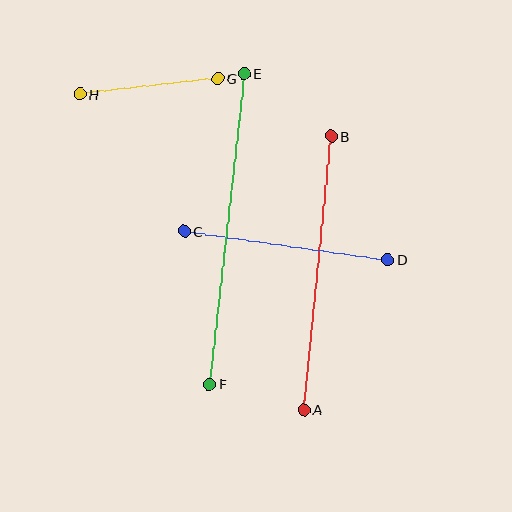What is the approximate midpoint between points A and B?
The midpoint is at approximately (318, 273) pixels.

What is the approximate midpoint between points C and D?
The midpoint is at approximately (286, 245) pixels.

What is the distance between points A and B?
The distance is approximately 275 pixels.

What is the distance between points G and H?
The distance is approximately 139 pixels.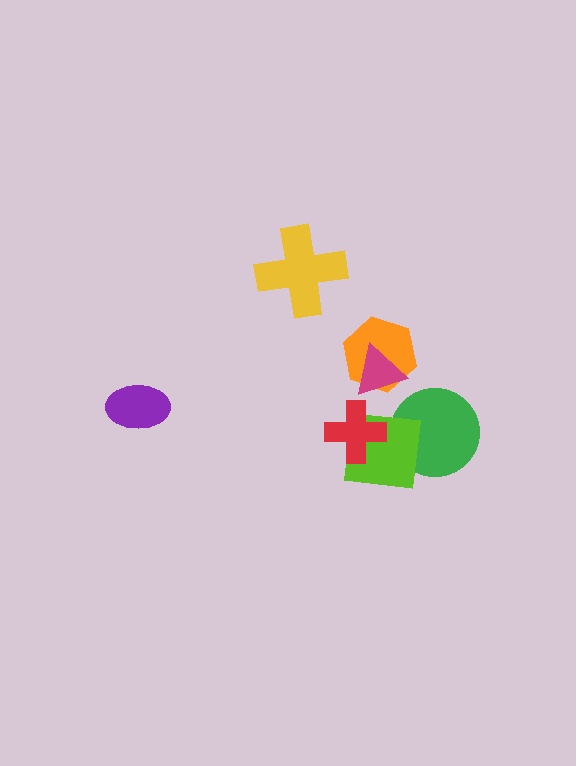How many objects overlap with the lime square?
2 objects overlap with the lime square.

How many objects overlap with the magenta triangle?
1 object overlaps with the magenta triangle.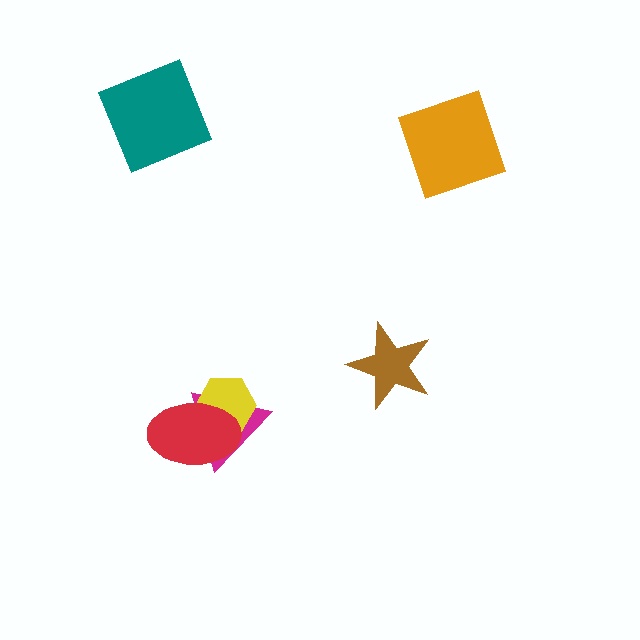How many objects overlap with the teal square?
0 objects overlap with the teal square.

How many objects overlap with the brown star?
0 objects overlap with the brown star.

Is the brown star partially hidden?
No, no other shape covers it.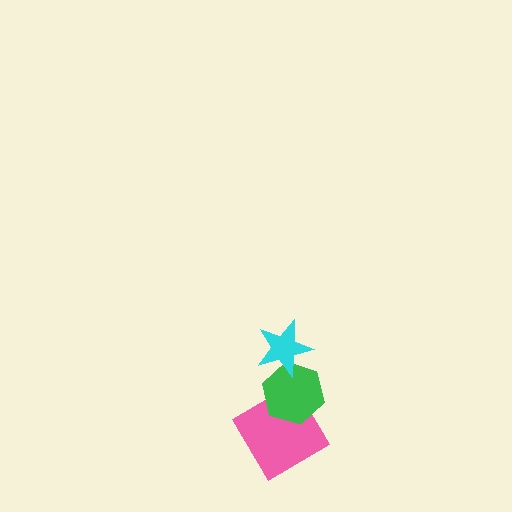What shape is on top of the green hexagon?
The cyan star is on top of the green hexagon.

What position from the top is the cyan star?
The cyan star is 1st from the top.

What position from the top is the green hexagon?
The green hexagon is 2nd from the top.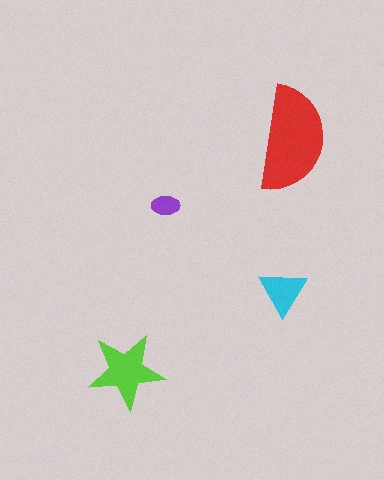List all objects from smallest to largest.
The purple ellipse, the cyan triangle, the lime star, the red semicircle.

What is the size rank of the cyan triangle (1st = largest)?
3rd.